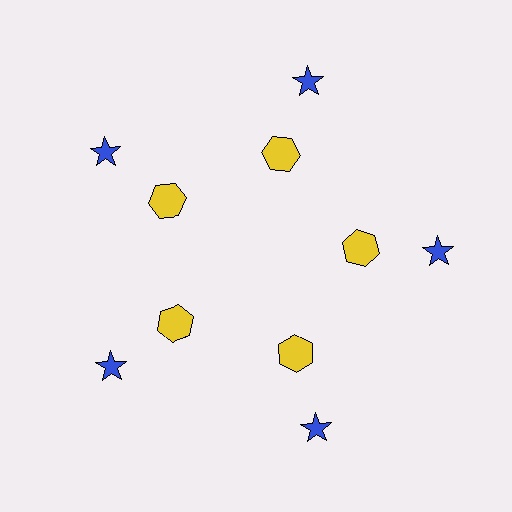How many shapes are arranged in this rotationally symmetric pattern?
There are 10 shapes, arranged in 5 groups of 2.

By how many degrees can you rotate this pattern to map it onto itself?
The pattern maps onto itself every 72 degrees of rotation.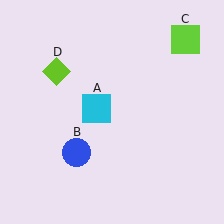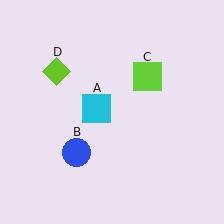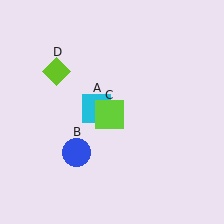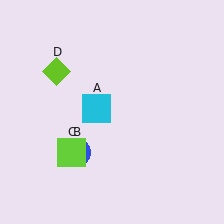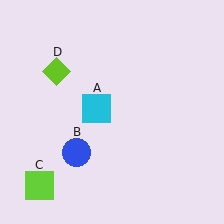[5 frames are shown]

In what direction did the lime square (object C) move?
The lime square (object C) moved down and to the left.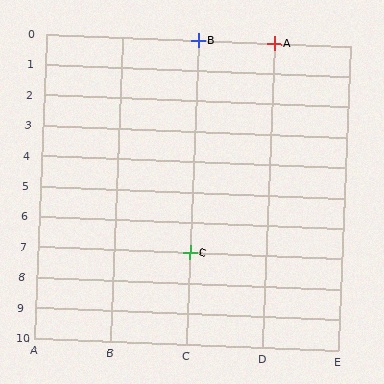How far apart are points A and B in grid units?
Points A and B are 1 column apart.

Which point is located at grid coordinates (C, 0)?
Point B is at (C, 0).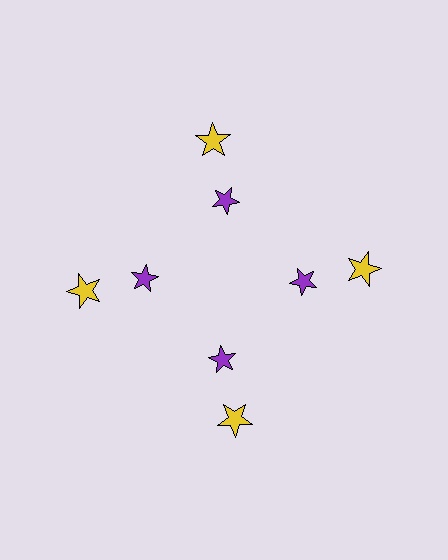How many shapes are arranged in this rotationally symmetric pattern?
There are 8 shapes, arranged in 4 groups of 2.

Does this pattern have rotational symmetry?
Yes, this pattern has 4-fold rotational symmetry. It looks the same after rotating 90 degrees around the center.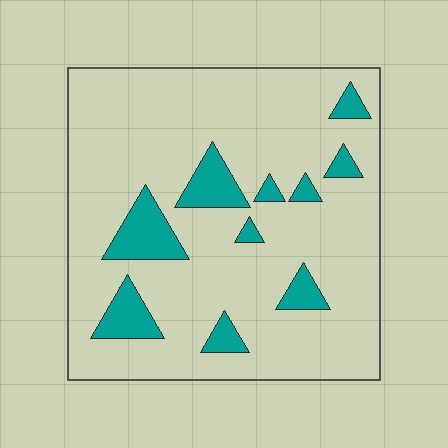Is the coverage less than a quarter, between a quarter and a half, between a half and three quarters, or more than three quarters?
Less than a quarter.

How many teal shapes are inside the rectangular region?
10.